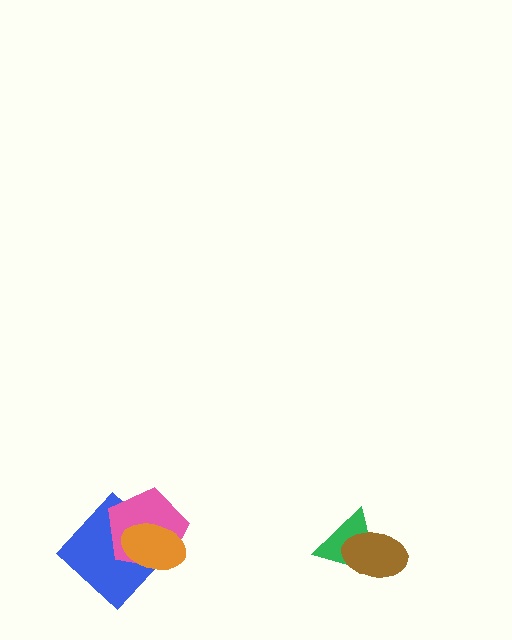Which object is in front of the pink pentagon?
The orange ellipse is in front of the pink pentagon.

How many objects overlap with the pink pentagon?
2 objects overlap with the pink pentagon.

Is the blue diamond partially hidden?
Yes, it is partially covered by another shape.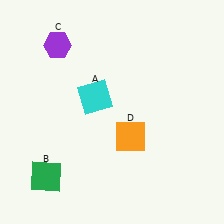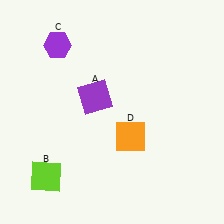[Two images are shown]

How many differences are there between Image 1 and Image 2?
There are 2 differences between the two images.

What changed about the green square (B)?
In Image 1, B is green. In Image 2, it changed to lime.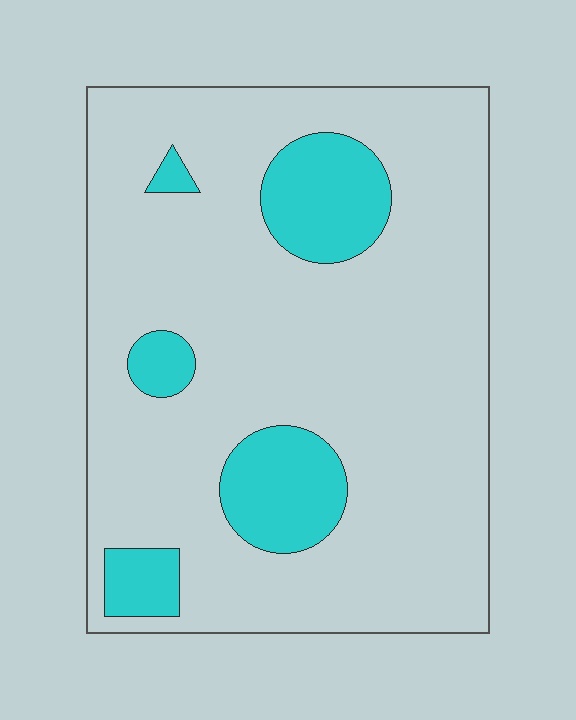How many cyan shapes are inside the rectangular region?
5.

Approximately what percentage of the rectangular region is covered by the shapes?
Approximately 15%.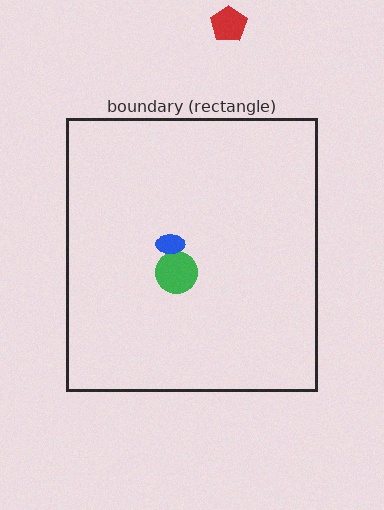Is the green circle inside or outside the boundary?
Inside.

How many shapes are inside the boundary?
2 inside, 1 outside.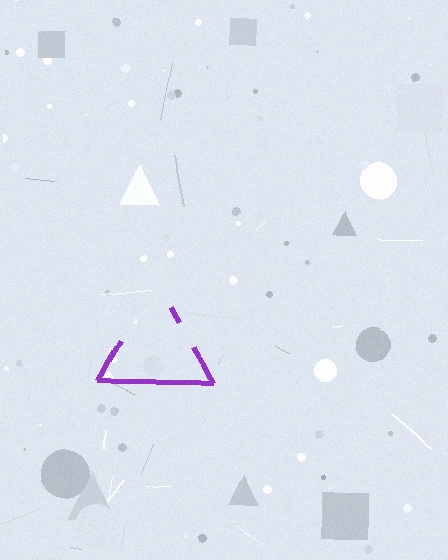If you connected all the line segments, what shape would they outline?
They would outline a triangle.